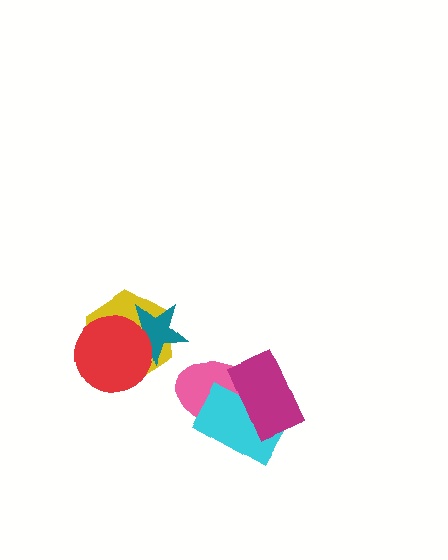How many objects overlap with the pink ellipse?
2 objects overlap with the pink ellipse.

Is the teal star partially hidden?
Yes, it is partially covered by another shape.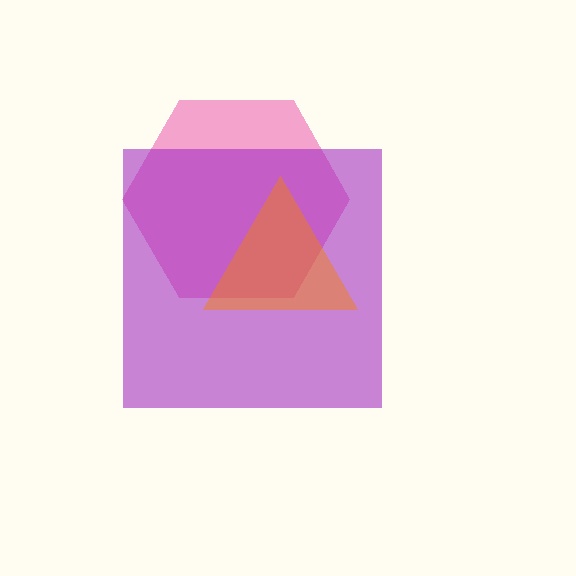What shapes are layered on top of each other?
The layered shapes are: a pink hexagon, a purple square, an orange triangle.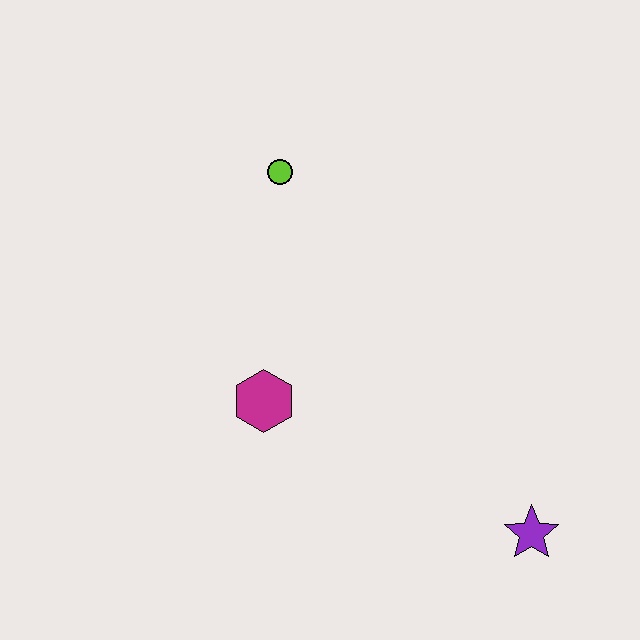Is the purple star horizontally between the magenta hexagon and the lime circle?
No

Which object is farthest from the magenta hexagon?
The purple star is farthest from the magenta hexagon.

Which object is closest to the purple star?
The magenta hexagon is closest to the purple star.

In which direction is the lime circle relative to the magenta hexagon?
The lime circle is above the magenta hexagon.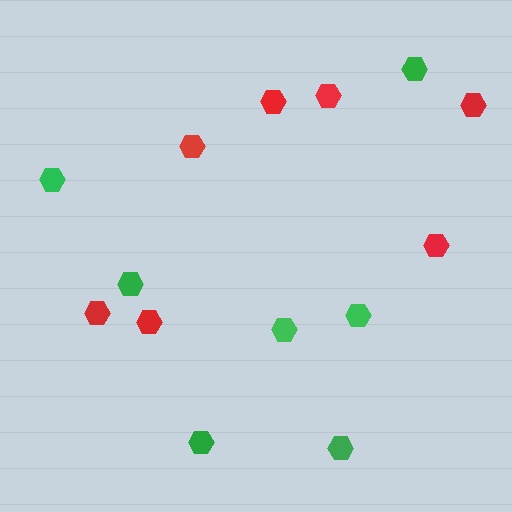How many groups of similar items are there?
There are 2 groups: one group of red hexagons (7) and one group of green hexagons (7).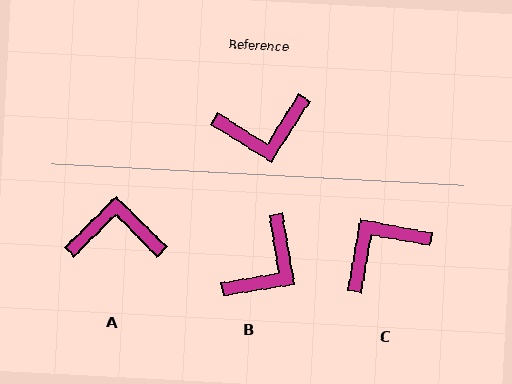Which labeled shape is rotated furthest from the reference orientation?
A, about 167 degrees away.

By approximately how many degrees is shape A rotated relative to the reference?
Approximately 167 degrees counter-clockwise.